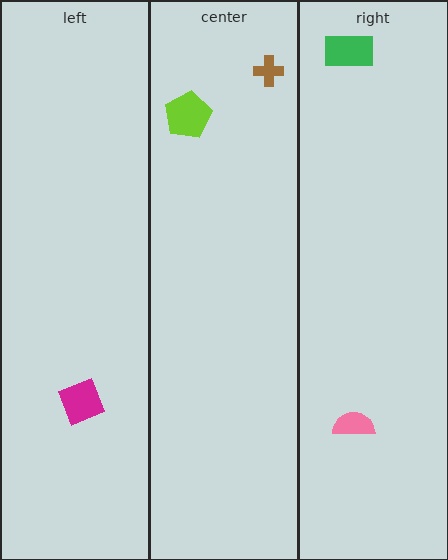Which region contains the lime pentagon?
The center region.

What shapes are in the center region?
The brown cross, the lime pentagon.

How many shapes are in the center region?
2.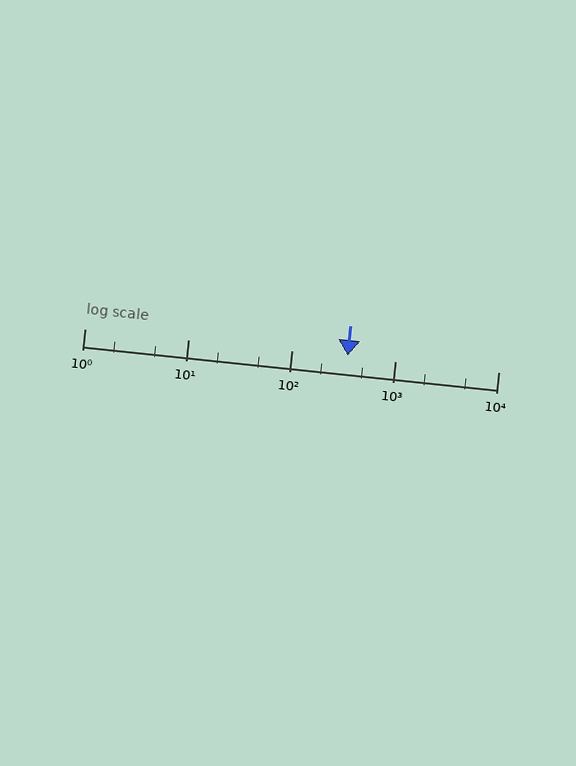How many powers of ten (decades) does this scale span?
The scale spans 4 decades, from 1 to 10000.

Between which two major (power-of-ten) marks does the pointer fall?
The pointer is between 100 and 1000.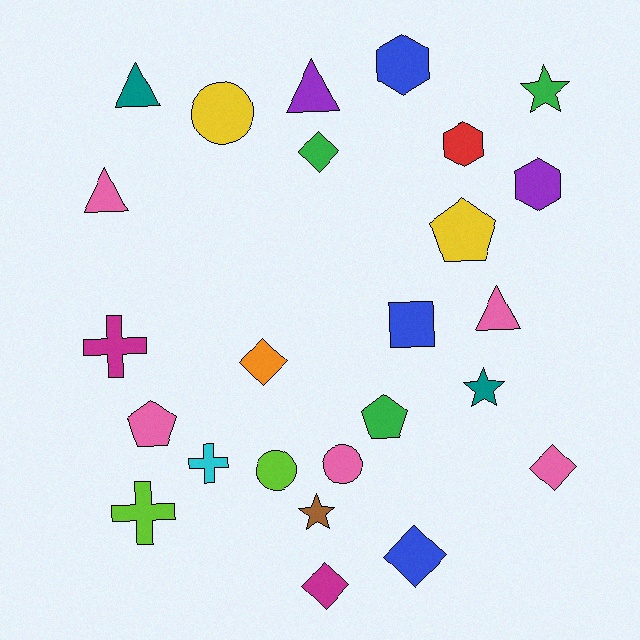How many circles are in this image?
There are 3 circles.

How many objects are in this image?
There are 25 objects.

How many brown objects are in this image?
There is 1 brown object.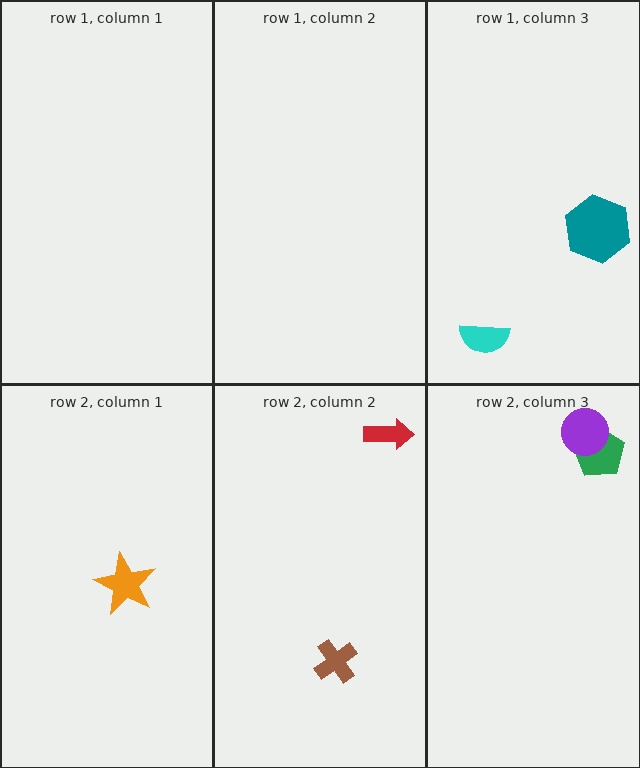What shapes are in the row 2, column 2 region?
The brown cross, the red arrow.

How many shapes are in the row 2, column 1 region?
1.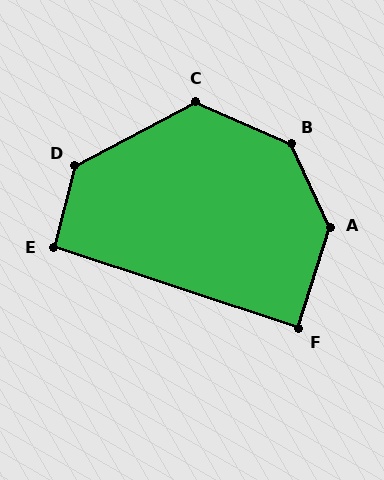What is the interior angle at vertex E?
Approximately 94 degrees (approximately right).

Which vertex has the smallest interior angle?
F, at approximately 89 degrees.